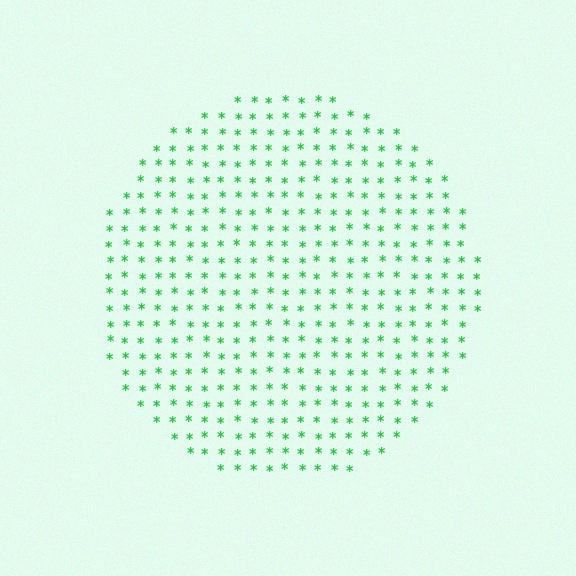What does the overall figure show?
The overall figure shows a circle.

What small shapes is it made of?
It is made of small asterisks.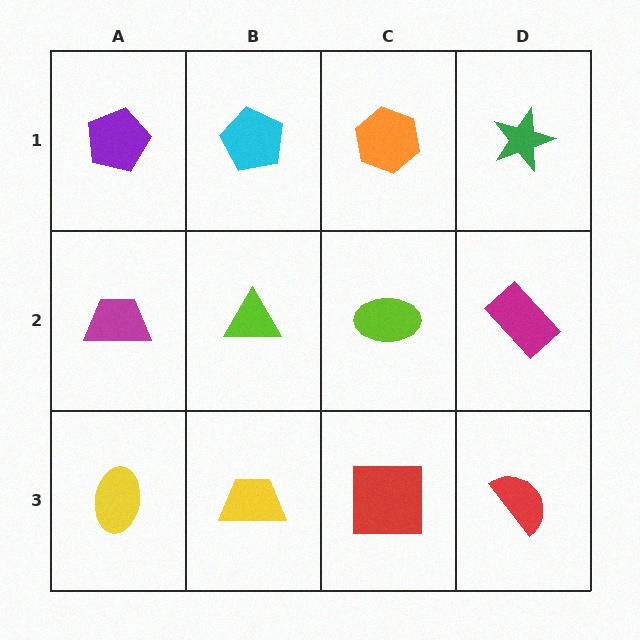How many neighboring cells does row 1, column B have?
3.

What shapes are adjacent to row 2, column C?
An orange hexagon (row 1, column C), a red square (row 3, column C), a lime triangle (row 2, column B), a magenta rectangle (row 2, column D).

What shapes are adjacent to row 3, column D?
A magenta rectangle (row 2, column D), a red square (row 3, column C).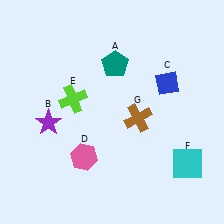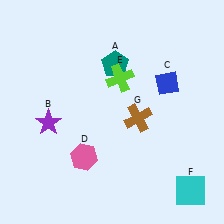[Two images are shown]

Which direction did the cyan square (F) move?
The cyan square (F) moved down.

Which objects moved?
The objects that moved are: the lime cross (E), the cyan square (F).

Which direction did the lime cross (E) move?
The lime cross (E) moved right.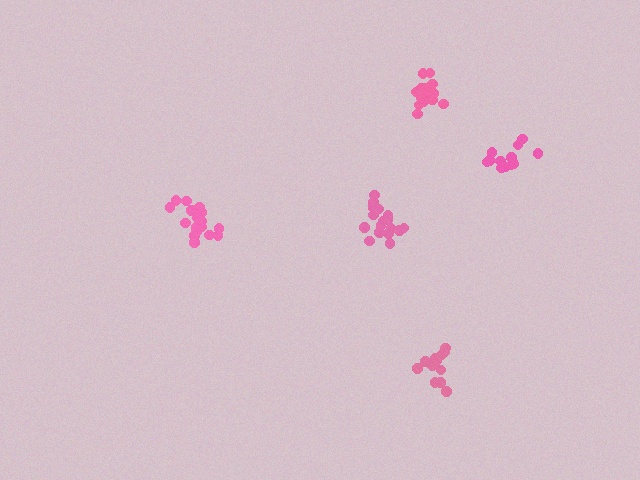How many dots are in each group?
Group 1: 18 dots, Group 2: 13 dots, Group 3: 12 dots, Group 4: 18 dots, Group 5: 15 dots (76 total).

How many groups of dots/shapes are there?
There are 5 groups.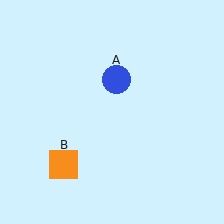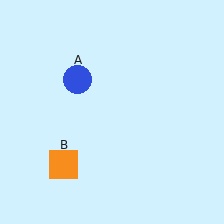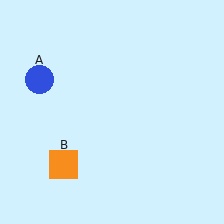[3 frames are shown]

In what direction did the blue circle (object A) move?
The blue circle (object A) moved left.